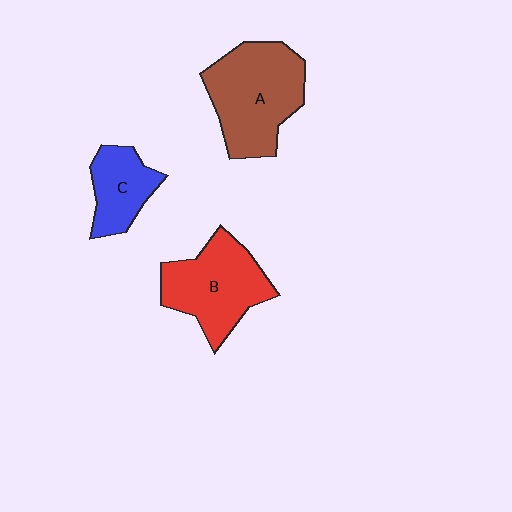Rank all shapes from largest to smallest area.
From largest to smallest: A (brown), B (red), C (blue).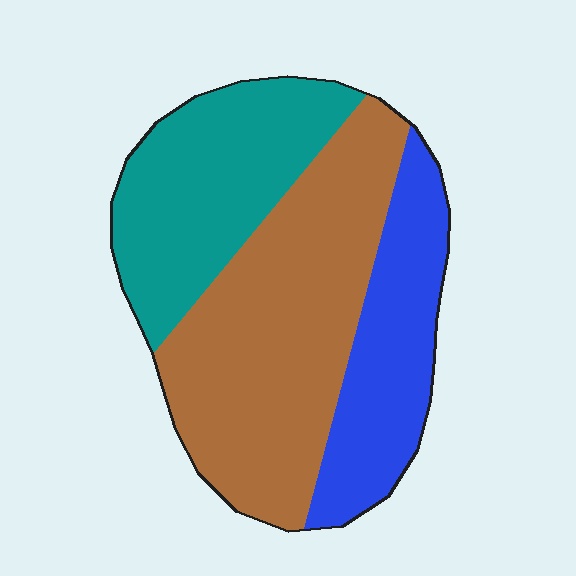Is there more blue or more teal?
Teal.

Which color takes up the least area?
Blue, at roughly 25%.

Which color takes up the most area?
Brown, at roughly 45%.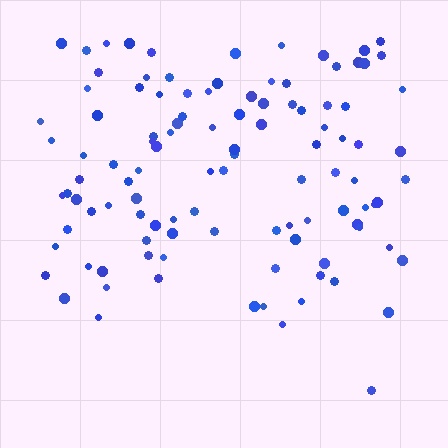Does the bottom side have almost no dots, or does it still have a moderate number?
Still a moderate number, just noticeably fewer than the top.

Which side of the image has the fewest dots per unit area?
The bottom.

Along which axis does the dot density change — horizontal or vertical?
Vertical.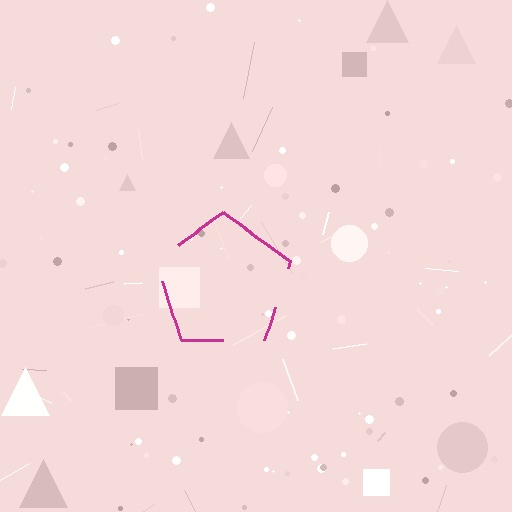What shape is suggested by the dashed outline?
The dashed outline suggests a pentagon.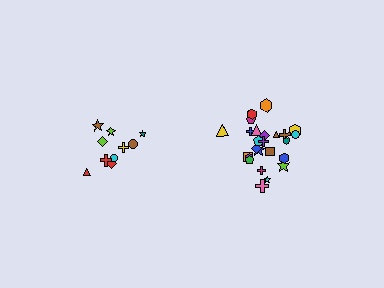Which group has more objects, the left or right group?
The right group.